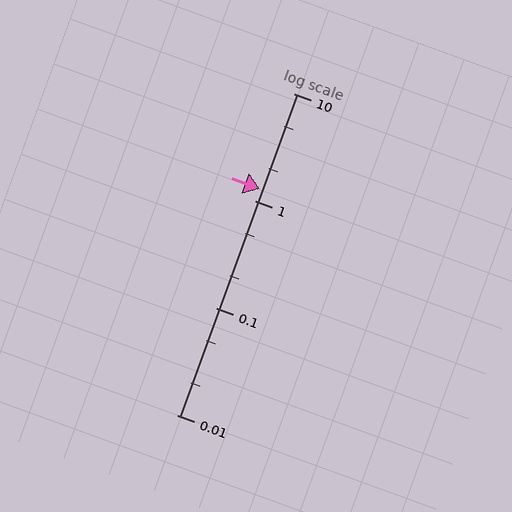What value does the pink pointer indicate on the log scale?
The pointer indicates approximately 1.3.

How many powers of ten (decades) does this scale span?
The scale spans 3 decades, from 0.01 to 10.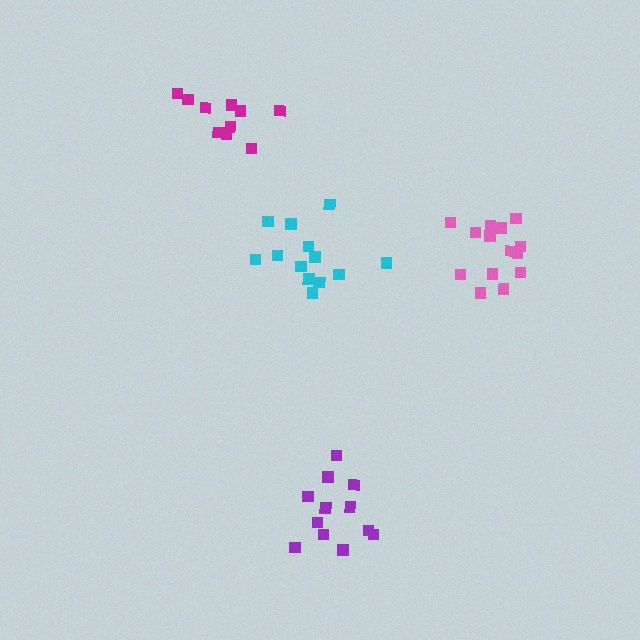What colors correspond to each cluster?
The clusters are colored: magenta, cyan, purple, pink.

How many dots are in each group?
Group 1: 11 dots, Group 2: 13 dots, Group 3: 12 dots, Group 4: 14 dots (50 total).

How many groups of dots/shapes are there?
There are 4 groups.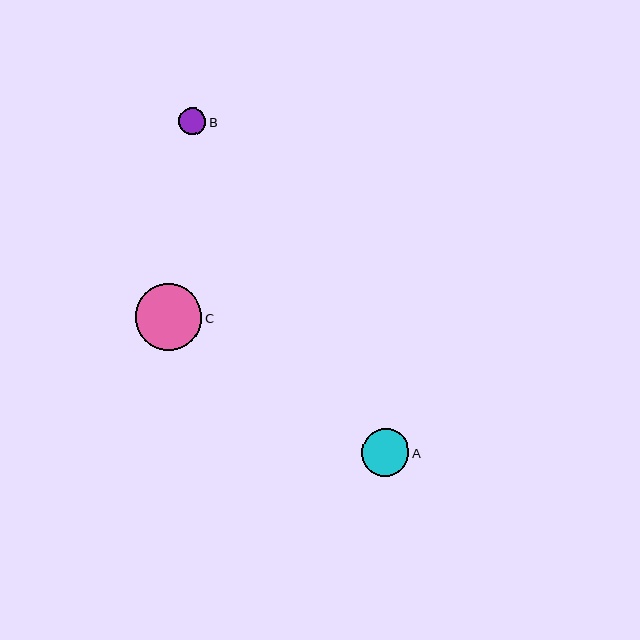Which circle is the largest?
Circle C is the largest with a size of approximately 66 pixels.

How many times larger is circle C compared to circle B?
Circle C is approximately 2.4 times the size of circle B.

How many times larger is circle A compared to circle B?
Circle A is approximately 1.7 times the size of circle B.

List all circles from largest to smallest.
From largest to smallest: C, A, B.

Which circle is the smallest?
Circle B is the smallest with a size of approximately 27 pixels.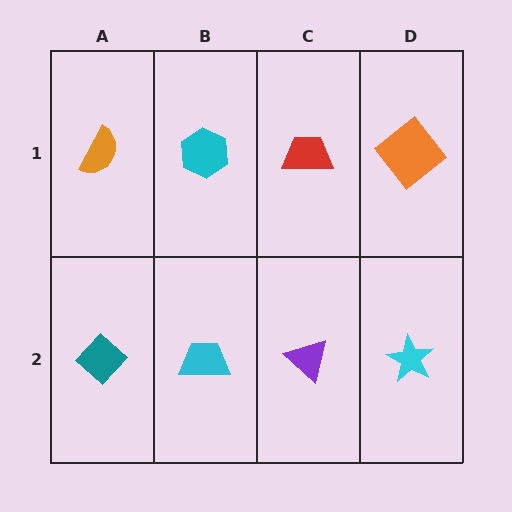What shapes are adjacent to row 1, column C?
A purple triangle (row 2, column C), a cyan hexagon (row 1, column B), an orange diamond (row 1, column D).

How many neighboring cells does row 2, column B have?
3.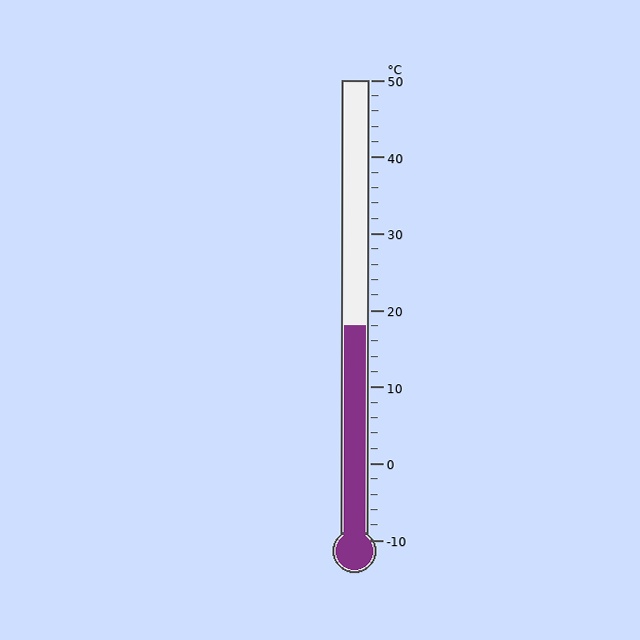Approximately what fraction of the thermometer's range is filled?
The thermometer is filled to approximately 45% of its range.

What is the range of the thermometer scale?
The thermometer scale ranges from -10°C to 50°C.